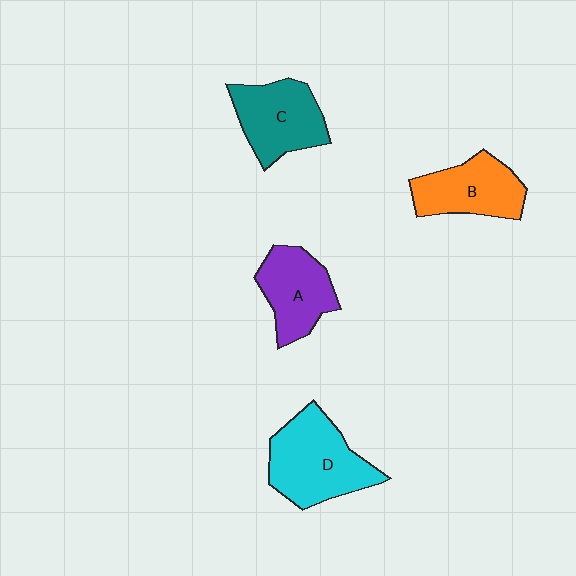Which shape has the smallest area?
Shape A (purple).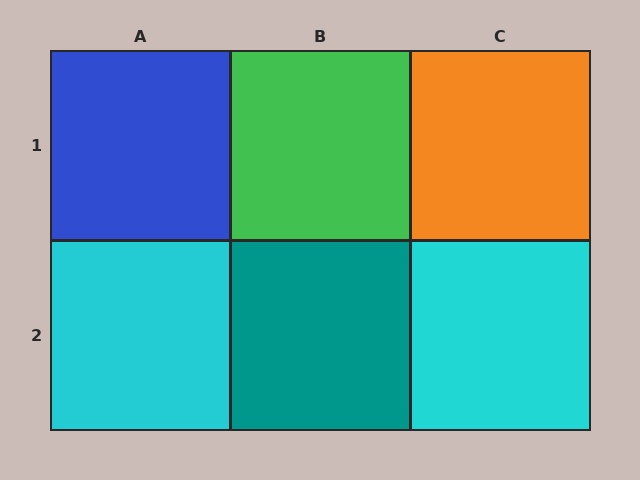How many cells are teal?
1 cell is teal.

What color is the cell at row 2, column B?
Teal.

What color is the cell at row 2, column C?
Cyan.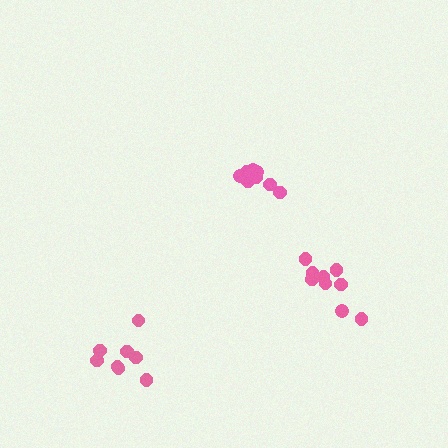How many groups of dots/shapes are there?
There are 3 groups.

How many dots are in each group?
Group 1: 8 dots, Group 2: 9 dots, Group 3: 8 dots (25 total).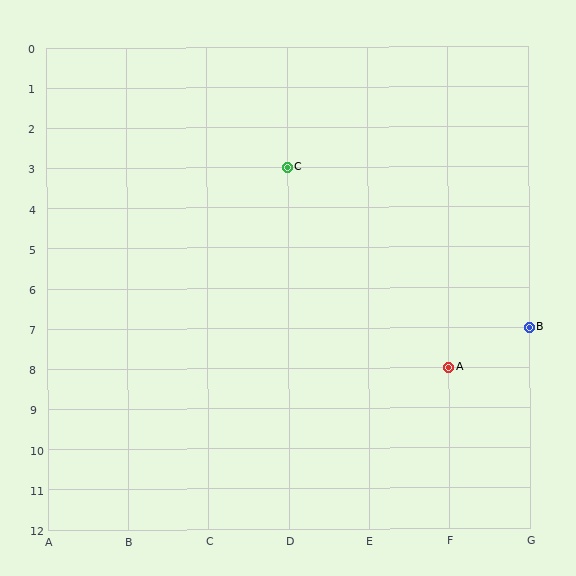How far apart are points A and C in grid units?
Points A and C are 2 columns and 5 rows apart (about 5.4 grid units diagonally).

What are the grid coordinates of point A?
Point A is at grid coordinates (F, 8).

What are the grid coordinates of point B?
Point B is at grid coordinates (G, 7).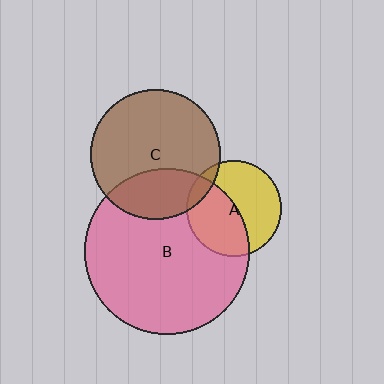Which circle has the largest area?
Circle B (pink).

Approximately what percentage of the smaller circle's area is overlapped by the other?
Approximately 10%.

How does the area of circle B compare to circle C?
Approximately 1.6 times.